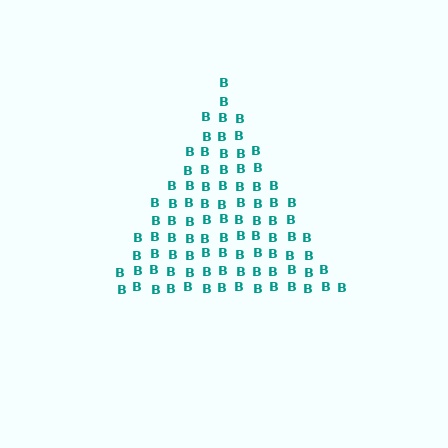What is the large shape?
The large shape is a triangle.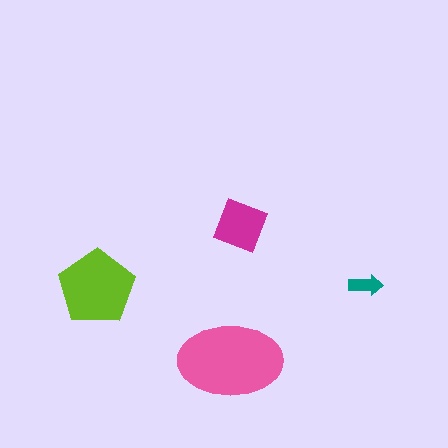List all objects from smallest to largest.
The teal arrow, the magenta square, the lime pentagon, the pink ellipse.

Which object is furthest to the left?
The lime pentagon is leftmost.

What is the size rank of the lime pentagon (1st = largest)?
2nd.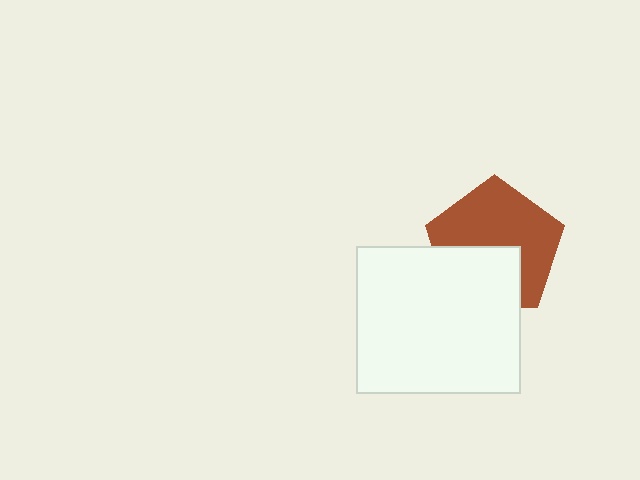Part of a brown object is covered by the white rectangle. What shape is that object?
It is a pentagon.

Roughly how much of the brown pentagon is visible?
About half of it is visible (roughly 61%).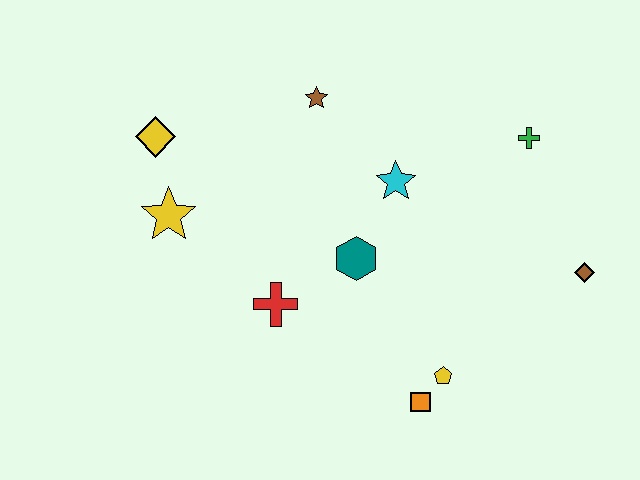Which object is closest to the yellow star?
The yellow diamond is closest to the yellow star.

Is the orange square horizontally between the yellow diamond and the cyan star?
No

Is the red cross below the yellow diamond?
Yes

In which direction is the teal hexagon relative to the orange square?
The teal hexagon is above the orange square.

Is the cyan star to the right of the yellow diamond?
Yes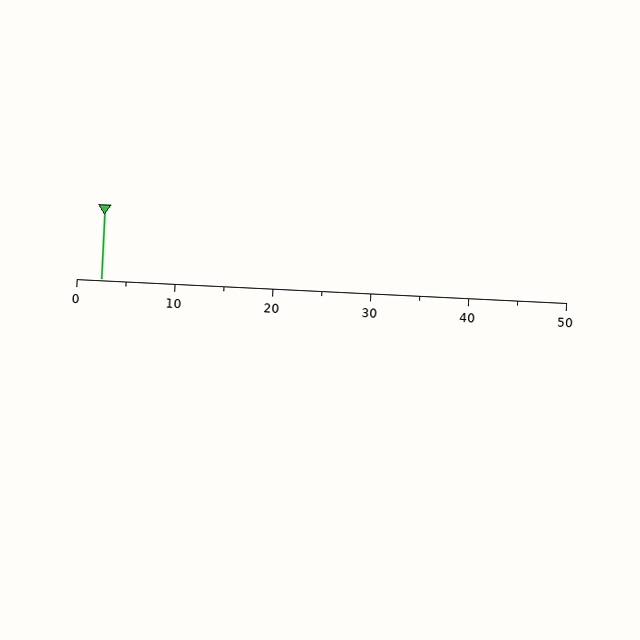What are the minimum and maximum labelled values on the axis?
The axis runs from 0 to 50.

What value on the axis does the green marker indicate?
The marker indicates approximately 2.5.